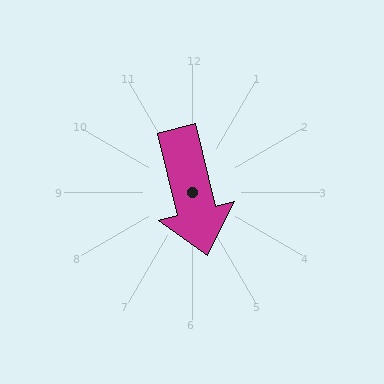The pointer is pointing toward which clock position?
Roughly 6 o'clock.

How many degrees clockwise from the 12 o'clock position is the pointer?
Approximately 166 degrees.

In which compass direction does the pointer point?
South.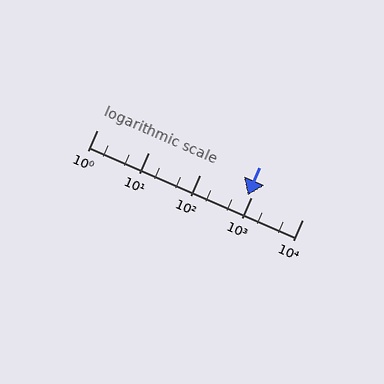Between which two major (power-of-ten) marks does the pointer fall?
The pointer is between 100 and 1000.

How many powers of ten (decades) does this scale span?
The scale spans 4 decades, from 1 to 10000.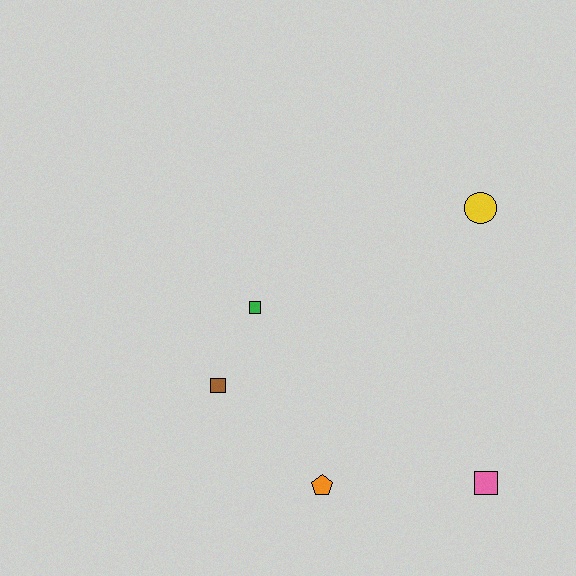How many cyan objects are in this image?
There are no cyan objects.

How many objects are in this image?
There are 5 objects.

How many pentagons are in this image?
There is 1 pentagon.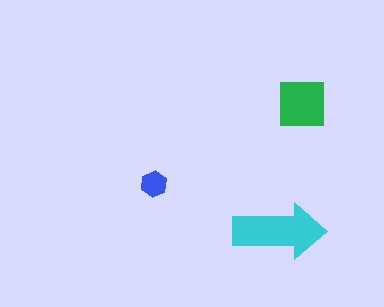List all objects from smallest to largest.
The blue hexagon, the green square, the cyan arrow.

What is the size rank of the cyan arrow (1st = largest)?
1st.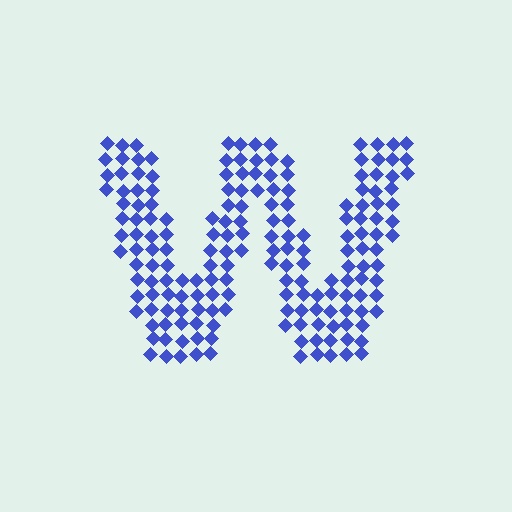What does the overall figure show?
The overall figure shows the letter W.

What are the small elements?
The small elements are diamonds.